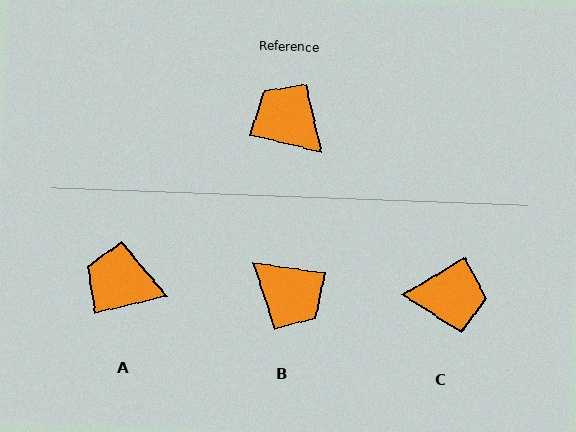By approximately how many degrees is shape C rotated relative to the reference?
Approximately 135 degrees clockwise.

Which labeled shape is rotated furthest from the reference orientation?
B, about 174 degrees away.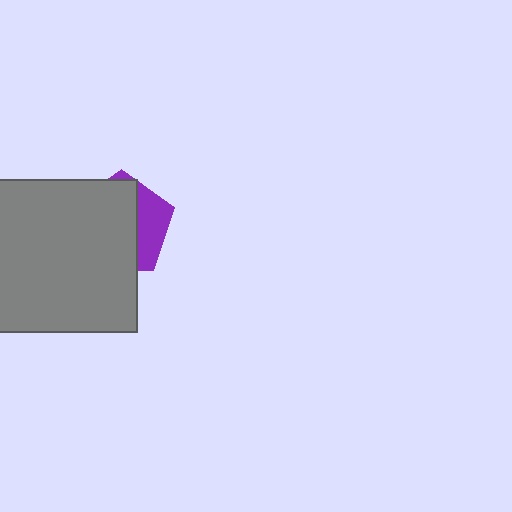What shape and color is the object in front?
The object in front is a gray square.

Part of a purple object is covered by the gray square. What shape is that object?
It is a pentagon.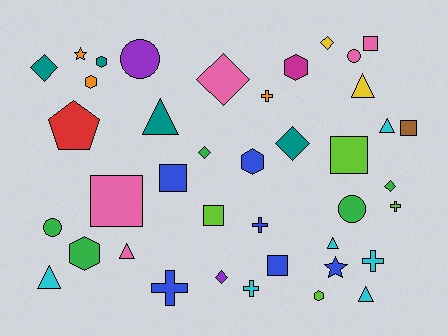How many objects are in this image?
There are 40 objects.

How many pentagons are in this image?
There is 1 pentagon.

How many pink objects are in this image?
There are 5 pink objects.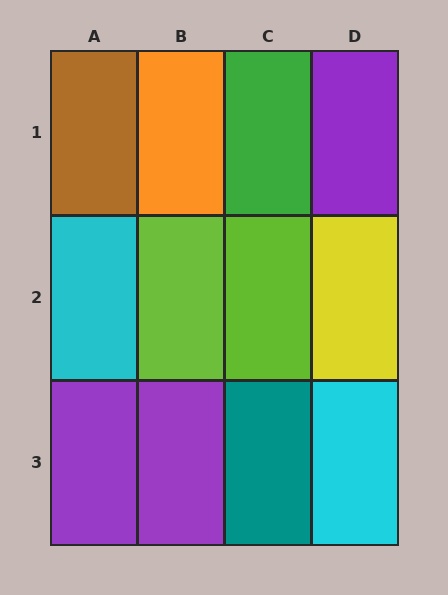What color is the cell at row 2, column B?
Lime.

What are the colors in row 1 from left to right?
Brown, orange, green, purple.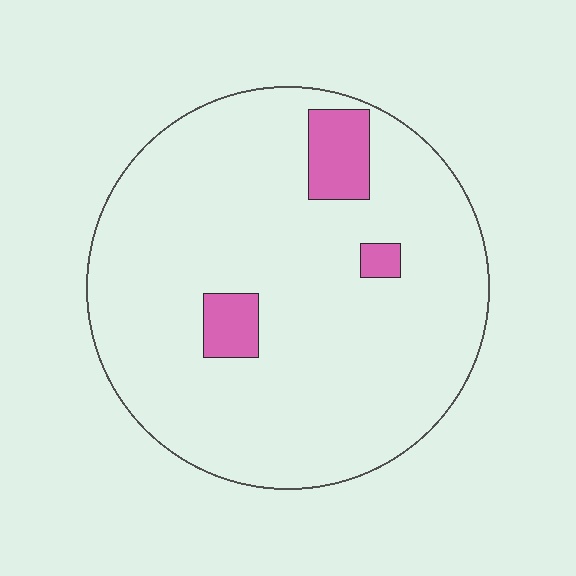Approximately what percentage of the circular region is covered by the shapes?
Approximately 10%.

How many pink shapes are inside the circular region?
3.